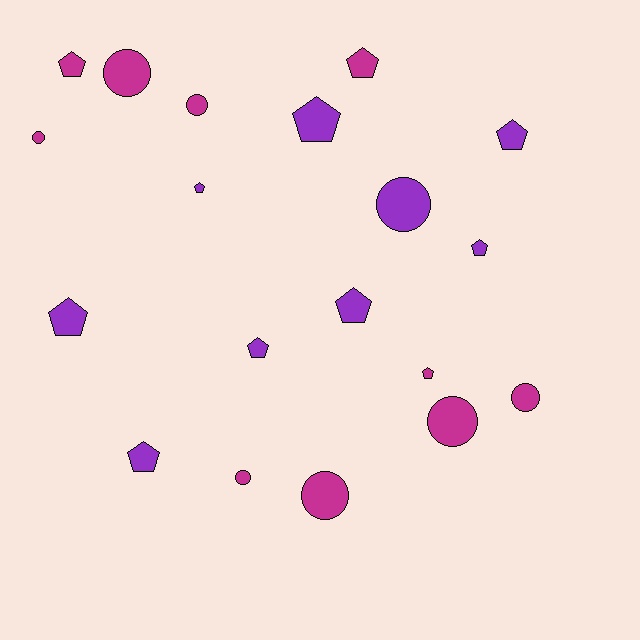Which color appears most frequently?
Magenta, with 10 objects.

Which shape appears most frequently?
Pentagon, with 11 objects.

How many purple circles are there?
There is 1 purple circle.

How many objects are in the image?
There are 19 objects.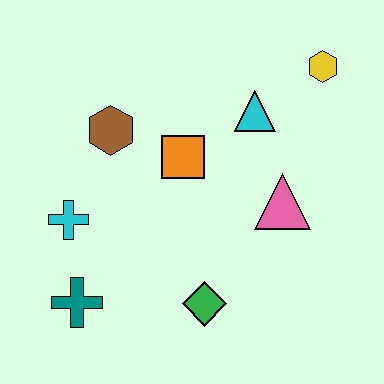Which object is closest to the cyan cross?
The teal cross is closest to the cyan cross.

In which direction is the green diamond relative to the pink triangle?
The green diamond is below the pink triangle.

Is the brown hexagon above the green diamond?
Yes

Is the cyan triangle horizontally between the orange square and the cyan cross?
No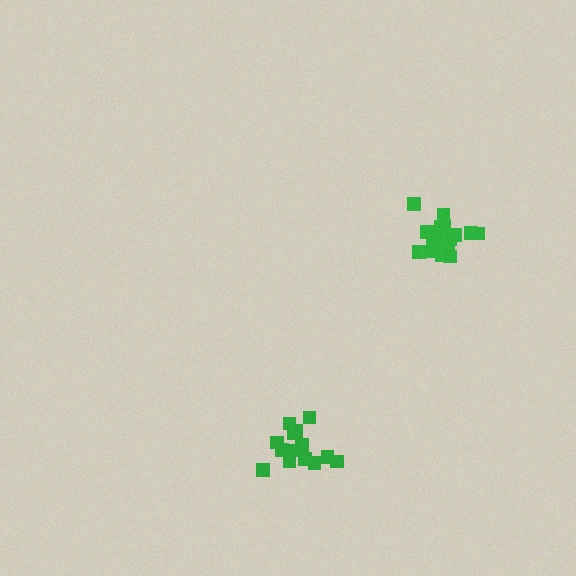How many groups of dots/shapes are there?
There are 2 groups.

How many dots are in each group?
Group 1: 17 dots, Group 2: 14 dots (31 total).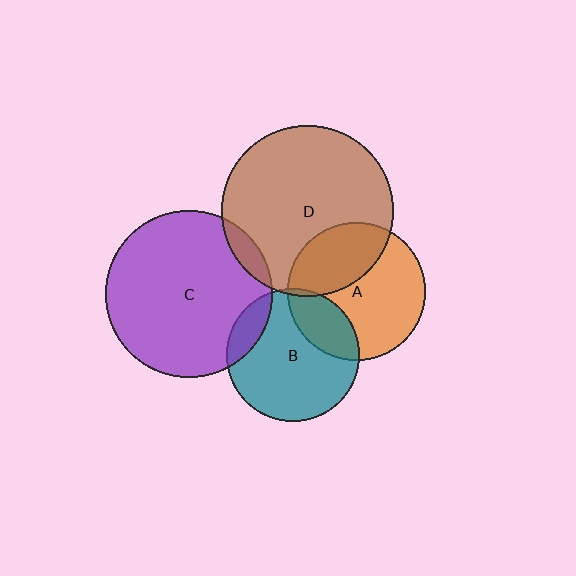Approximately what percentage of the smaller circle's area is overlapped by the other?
Approximately 20%.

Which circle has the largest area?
Circle D (brown).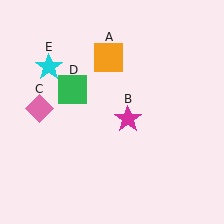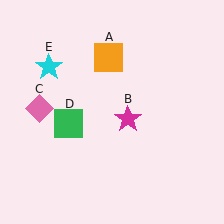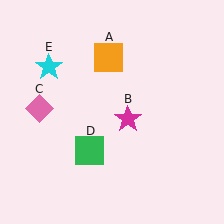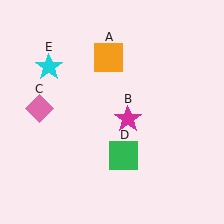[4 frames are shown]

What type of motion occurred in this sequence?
The green square (object D) rotated counterclockwise around the center of the scene.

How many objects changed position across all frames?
1 object changed position: green square (object D).